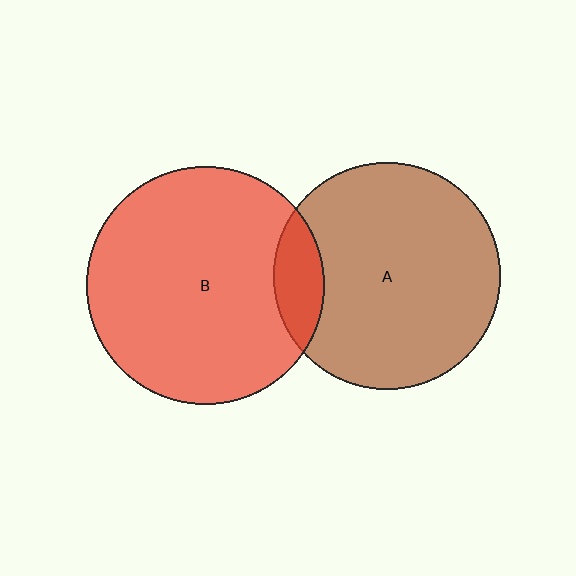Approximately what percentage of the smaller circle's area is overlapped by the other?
Approximately 10%.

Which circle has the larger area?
Circle B (red).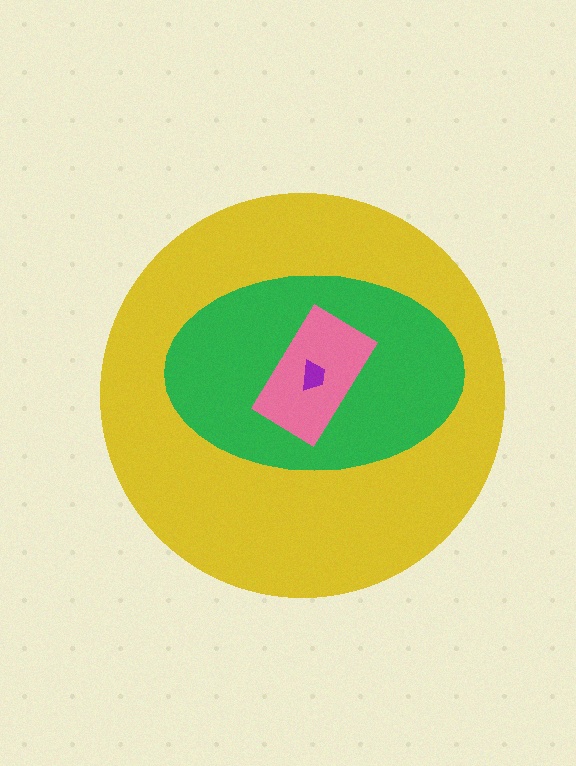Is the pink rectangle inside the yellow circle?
Yes.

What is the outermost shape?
The yellow circle.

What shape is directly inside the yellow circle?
The green ellipse.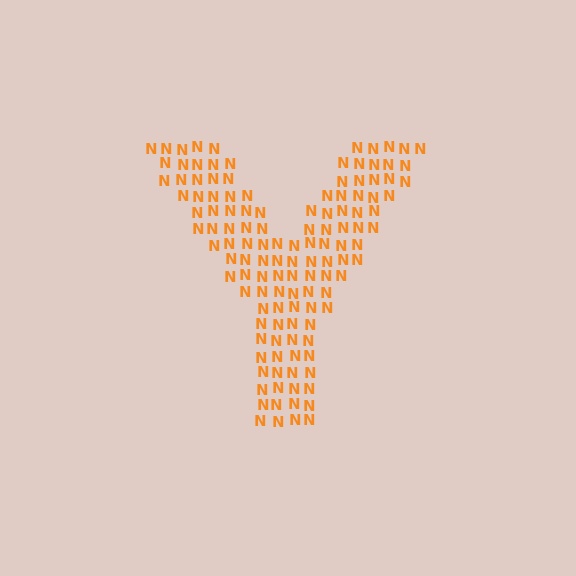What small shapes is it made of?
It is made of small letter N's.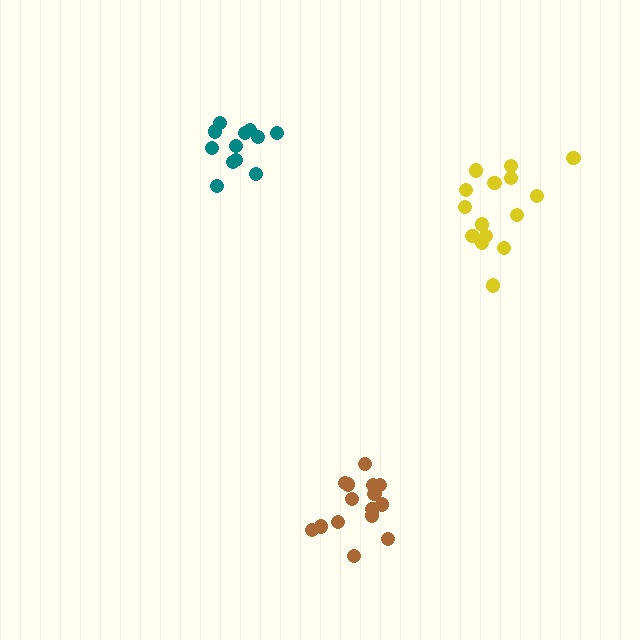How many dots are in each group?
Group 1: 15 dots, Group 2: 12 dots, Group 3: 15 dots (42 total).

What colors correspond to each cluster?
The clusters are colored: brown, teal, yellow.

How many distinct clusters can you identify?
There are 3 distinct clusters.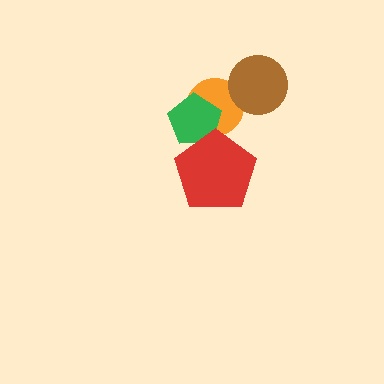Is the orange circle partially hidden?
Yes, it is partially covered by another shape.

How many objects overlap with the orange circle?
3 objects overlap with the orange circle.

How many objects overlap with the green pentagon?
2 objects overlap with the green pentagon.